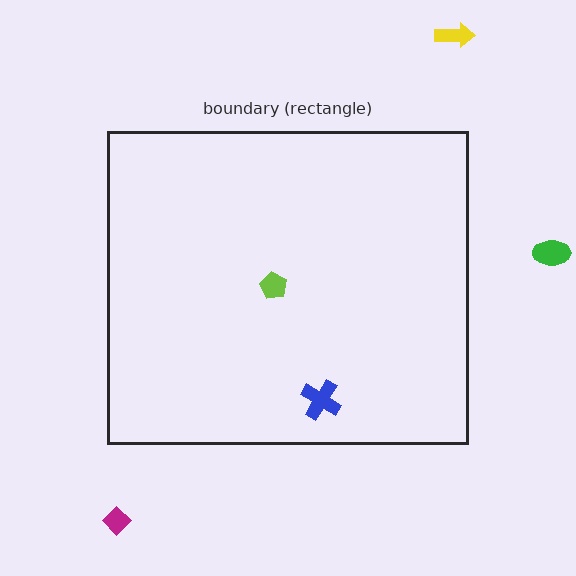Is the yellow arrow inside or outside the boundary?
Outside.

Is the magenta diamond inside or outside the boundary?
Outside.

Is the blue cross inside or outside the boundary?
Inside.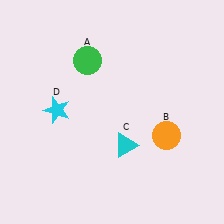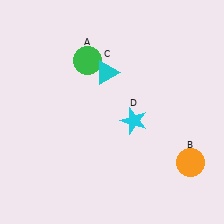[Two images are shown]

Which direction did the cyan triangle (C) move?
The cyan triangle (C) moved up.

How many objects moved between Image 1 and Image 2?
3 objects moved between the two images.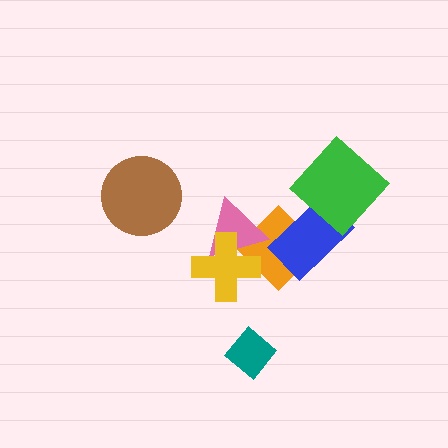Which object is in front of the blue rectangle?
The green diamond is in front of the blue rectangle.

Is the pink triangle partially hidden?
Yes, it is partially covered by another shape.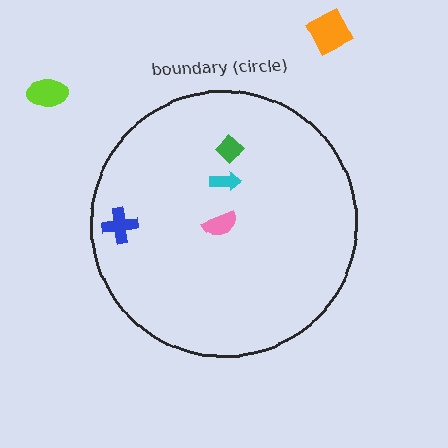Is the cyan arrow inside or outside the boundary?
Inside.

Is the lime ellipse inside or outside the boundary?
Outside.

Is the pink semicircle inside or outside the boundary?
Inside.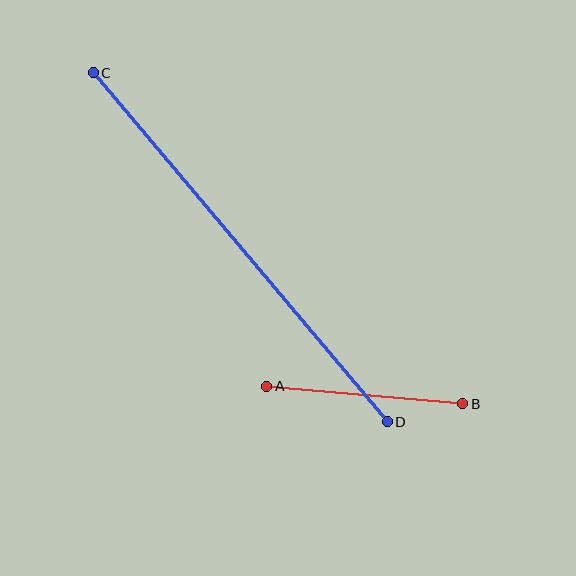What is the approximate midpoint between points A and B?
The midpoint is at approximately (365, 395) pixels.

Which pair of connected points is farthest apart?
Points C and D are farthest apart.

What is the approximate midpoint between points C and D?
The midpoint is at approximately (240, 247) pixels.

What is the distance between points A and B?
The distance is approximately 197 pixels.